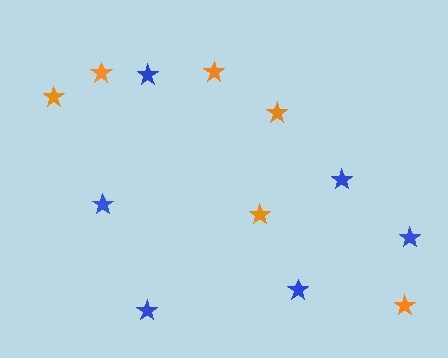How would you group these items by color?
There are 2 groups: one group of orange stars (6) and one group of blue stars (6).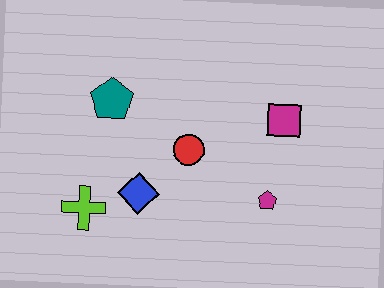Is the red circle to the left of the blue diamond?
No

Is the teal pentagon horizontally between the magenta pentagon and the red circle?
No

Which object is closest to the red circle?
The blue diamond is closest to the red circle.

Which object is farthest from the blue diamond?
The magenta square is farthest from the blue diamond.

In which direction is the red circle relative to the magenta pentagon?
The red circle is to the left of the magenta pentagon.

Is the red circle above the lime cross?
Yes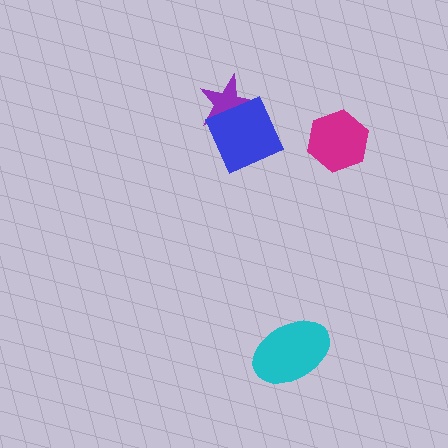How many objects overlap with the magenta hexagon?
0 objects overlap with the magenta hexagon.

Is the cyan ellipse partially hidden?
No, no other shape covers it.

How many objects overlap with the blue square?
1 object overlaps with the blue square.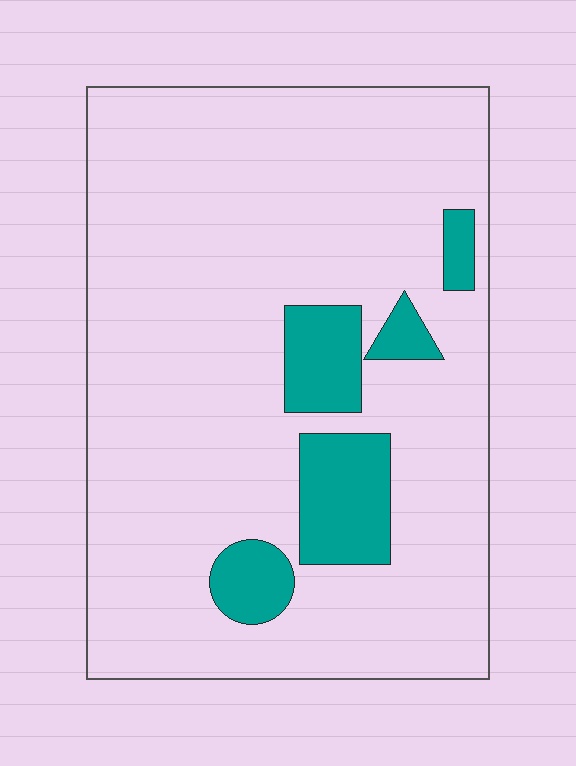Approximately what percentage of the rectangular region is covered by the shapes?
Approximately 15%.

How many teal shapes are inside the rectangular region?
5.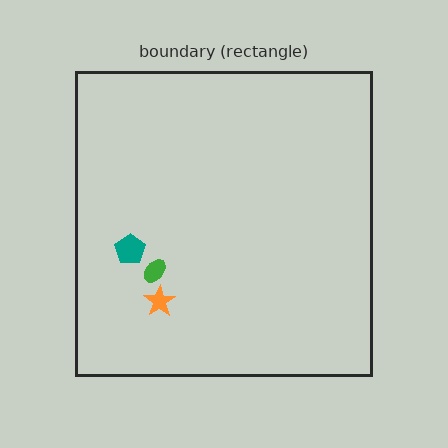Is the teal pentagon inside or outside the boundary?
Inside.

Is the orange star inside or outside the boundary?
Inside.